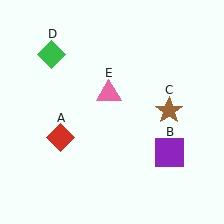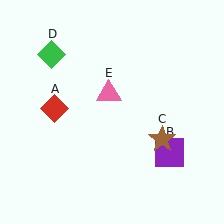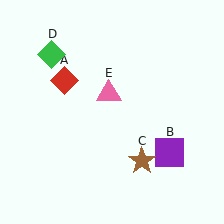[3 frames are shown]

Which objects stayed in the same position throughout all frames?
Purple square (object B) and green diamond (object D) and pink triangle (object E) remained stationary.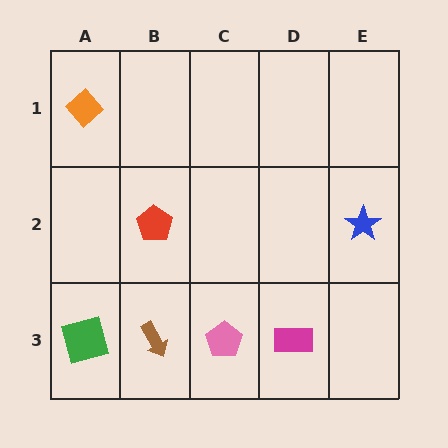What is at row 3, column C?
A pink pentagon.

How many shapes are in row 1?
1 shape.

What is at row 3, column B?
A brown arrow.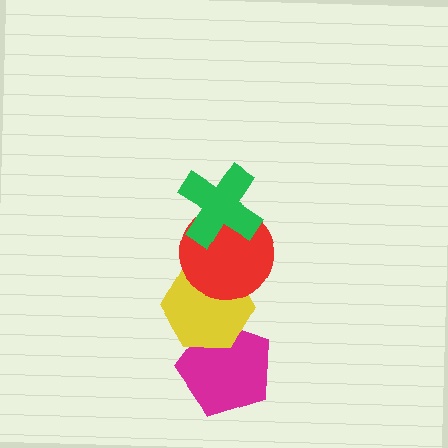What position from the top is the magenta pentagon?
The magenta pentagon is 4th from the top.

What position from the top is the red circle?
The red circle is 2nd from the top.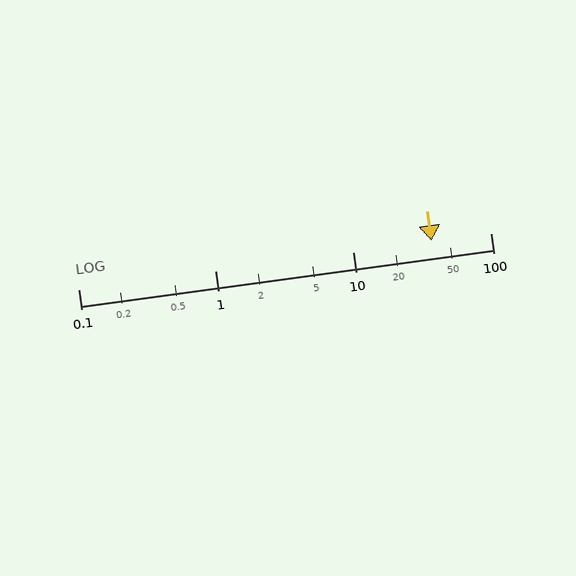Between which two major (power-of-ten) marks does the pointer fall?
The pointer is between 10 and 100.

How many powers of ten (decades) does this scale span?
The scale spans 3 decades, from 0.1 to 100.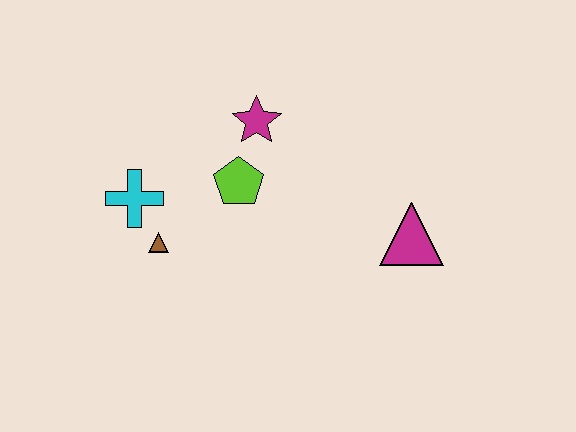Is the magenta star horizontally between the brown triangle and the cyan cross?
No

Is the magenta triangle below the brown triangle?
No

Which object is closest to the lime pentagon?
The magenta star is closest to the lime pentagon.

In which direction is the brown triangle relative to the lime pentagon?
The brown triangle is to the left of the lime pentagon.